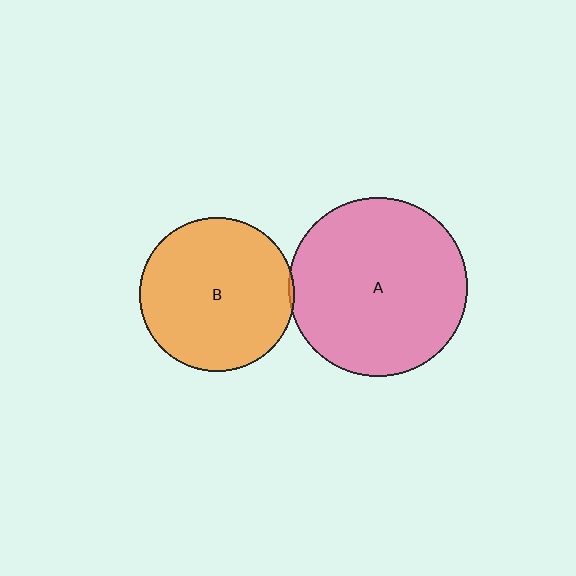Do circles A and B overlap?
Yes.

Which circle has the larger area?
Circle A (pink).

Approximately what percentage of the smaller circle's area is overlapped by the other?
Approximately 5%.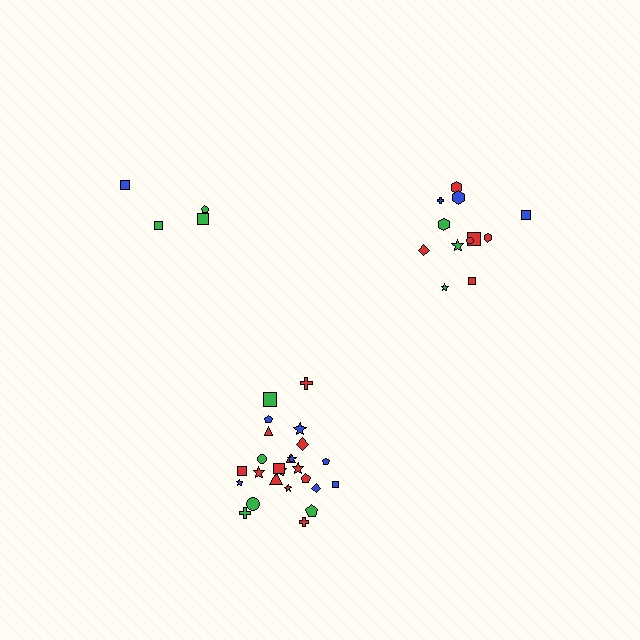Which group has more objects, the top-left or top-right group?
The top-right group.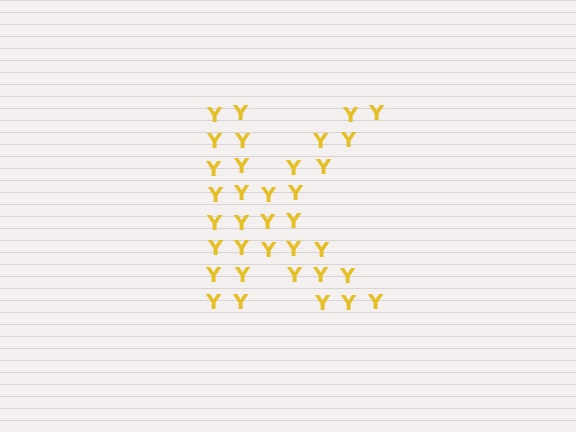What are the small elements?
The small elements are letter Y's.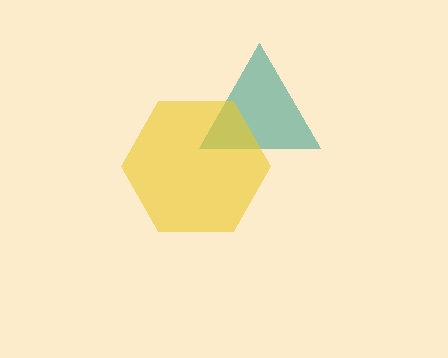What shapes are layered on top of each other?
The layered shapes are: a teal triangle, a yellow hexagon.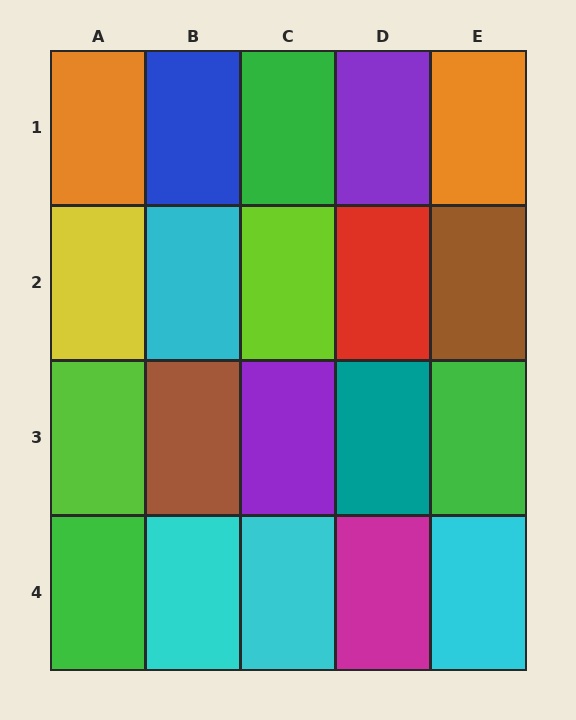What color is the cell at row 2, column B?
Cyan.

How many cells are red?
1 cell is red.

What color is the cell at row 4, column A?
Green.